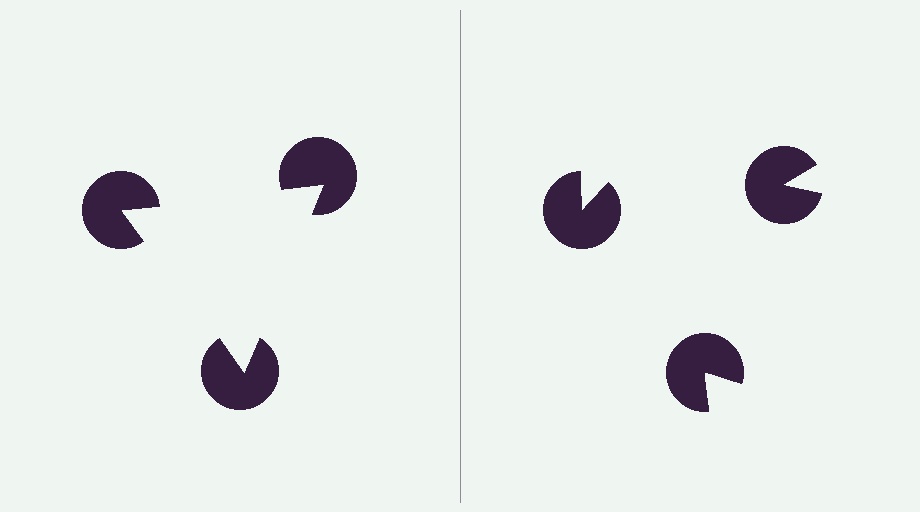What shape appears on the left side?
An illusory triangle.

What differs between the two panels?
The pac-man discs are positioned identically on both sides; only the wedge orientations differ. On the left they align to a triangle; on the right they are misaligned.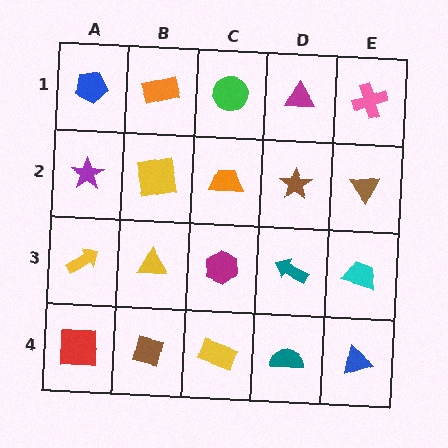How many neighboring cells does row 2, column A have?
3.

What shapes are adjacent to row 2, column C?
A green circle (row 1, column C), a magenta hexagon (row 3, column C), a yellow square (row 2, column B), a brown star (row 2, column D).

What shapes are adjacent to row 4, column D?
A teal arrow (row 3, column D), a yellow rectangle (row 4, column C), a blue triangle (row 4, column E).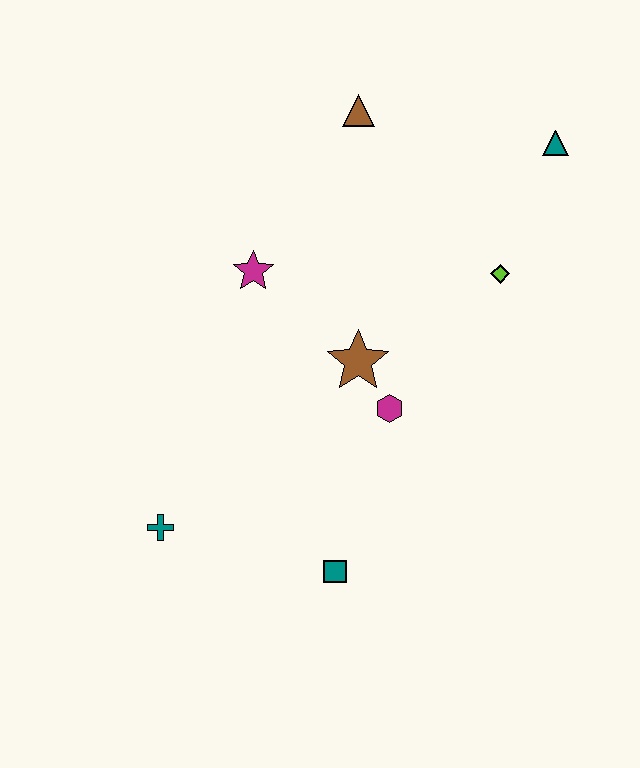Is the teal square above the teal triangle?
No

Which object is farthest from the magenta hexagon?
The teal triangle is farthest from the magenta hexagon.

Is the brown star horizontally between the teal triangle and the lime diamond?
No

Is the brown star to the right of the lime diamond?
No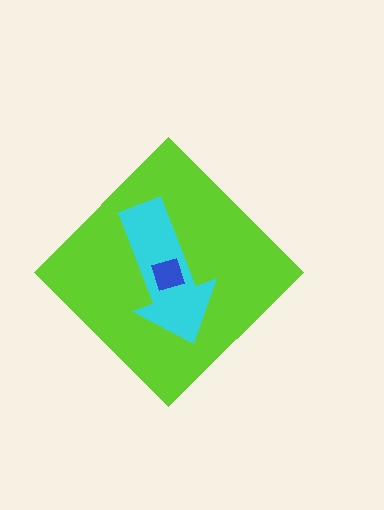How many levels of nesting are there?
3.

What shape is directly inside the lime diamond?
The cyan arrow.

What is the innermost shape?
The blue square.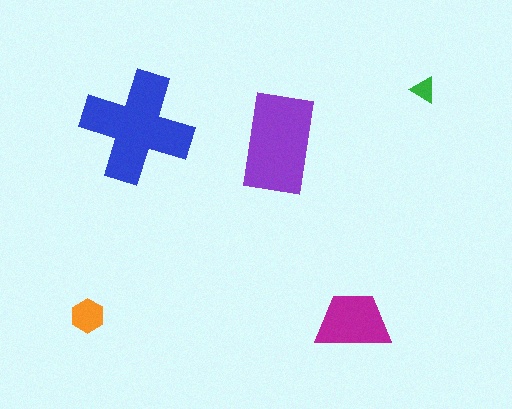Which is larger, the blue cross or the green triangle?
The blue cross.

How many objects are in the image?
There are 5 objects in the image.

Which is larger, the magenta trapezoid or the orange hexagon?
The magenta trapezoid.